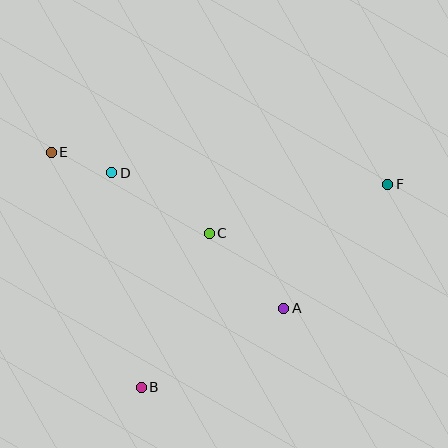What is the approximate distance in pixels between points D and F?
The distance between D and F is approximately 276 pixels.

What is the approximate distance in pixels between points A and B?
The distance between A and B is approximately 163 pixels.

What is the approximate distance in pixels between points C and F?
The distance between C and F is approximately 185 pixels.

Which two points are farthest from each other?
Points E and F are farthest from each other.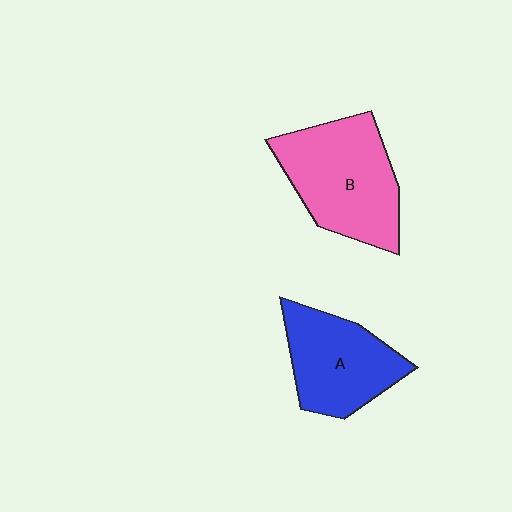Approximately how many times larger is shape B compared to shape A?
Approximately 1.2 times.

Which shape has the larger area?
Shape B (pink).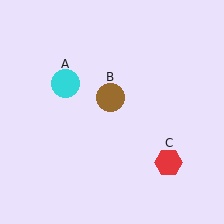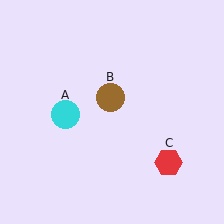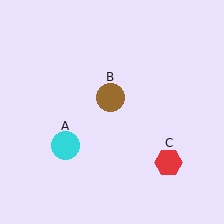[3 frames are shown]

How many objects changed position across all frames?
1 object changed position: cyan circle (object A).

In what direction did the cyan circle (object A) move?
The cyan circle (object A) moved down.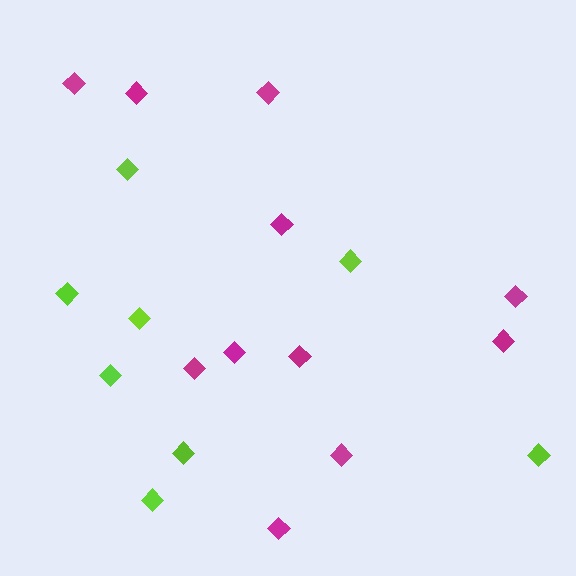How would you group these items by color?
There are 2 groups: one group of lime diamonds (8) and one group of magenta diamonds (11).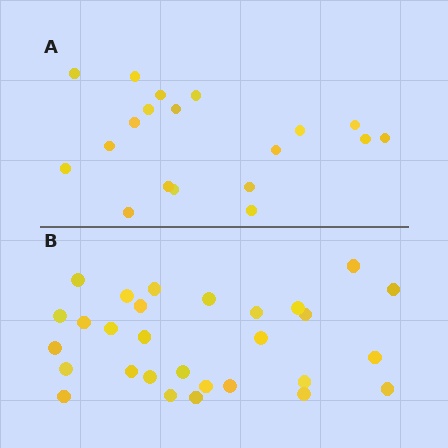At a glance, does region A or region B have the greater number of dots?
Region B (the bottom region) has more dots.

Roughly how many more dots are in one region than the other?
Region B has roughly 10 or so more dots than region A.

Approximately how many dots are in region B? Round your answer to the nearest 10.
About 30 dots. (The exact count is 29, which rounds to 30.)